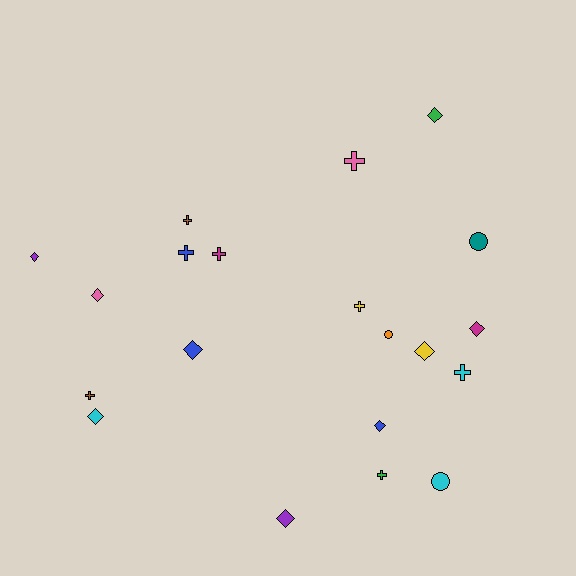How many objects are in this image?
There are 20 objects.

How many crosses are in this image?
There are 8 crosses.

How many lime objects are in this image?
There are no lime objects.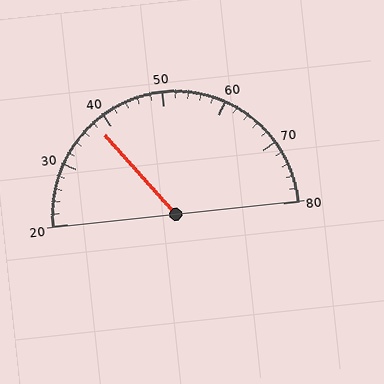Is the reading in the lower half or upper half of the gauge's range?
The reading is in the lower half of the range (20 to 80).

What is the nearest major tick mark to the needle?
The nearest major tick mark is 40.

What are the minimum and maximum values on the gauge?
The gauge ranges from 20 to 80.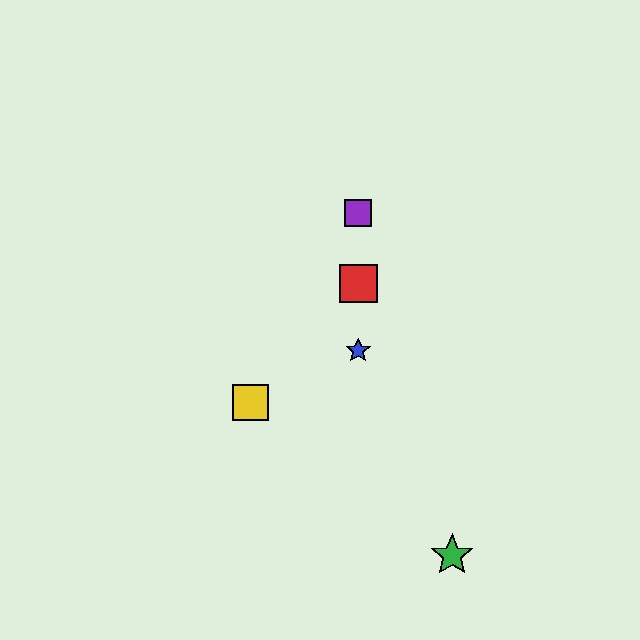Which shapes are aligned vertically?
The red square, the blue star, the purple square are aligned vertically.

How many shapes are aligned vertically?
3 shapes (the red square, the blue star, the purple square) are aligned vertically.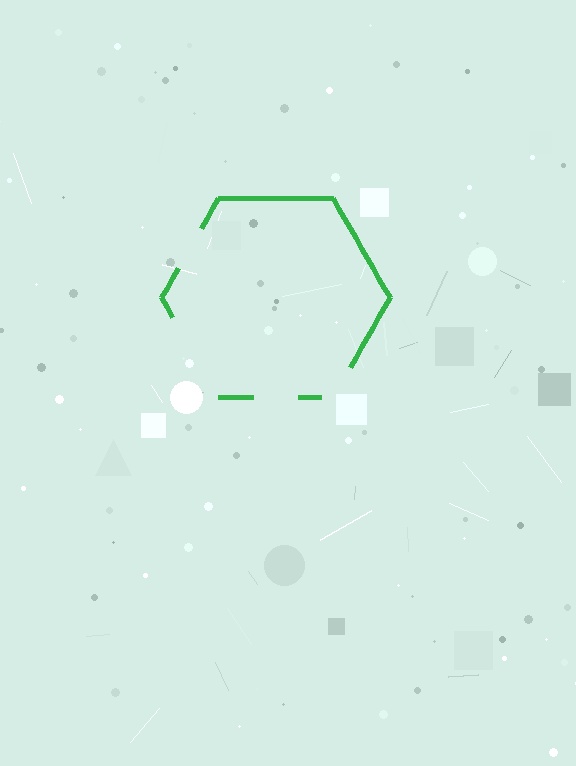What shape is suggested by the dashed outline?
The dashed outline suggests a hexagon.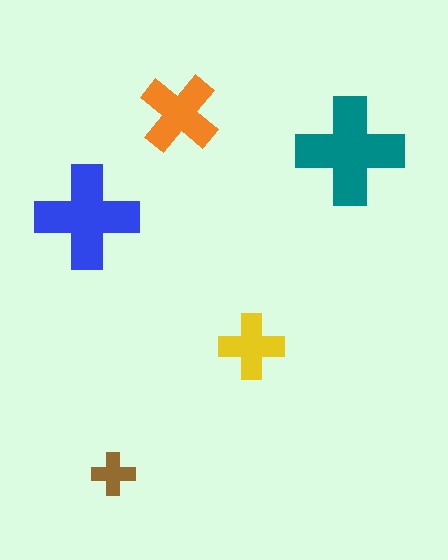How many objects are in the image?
There are 5 objects in the image.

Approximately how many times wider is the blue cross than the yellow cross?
About 1.5 times wider.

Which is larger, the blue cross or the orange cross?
The blue one.